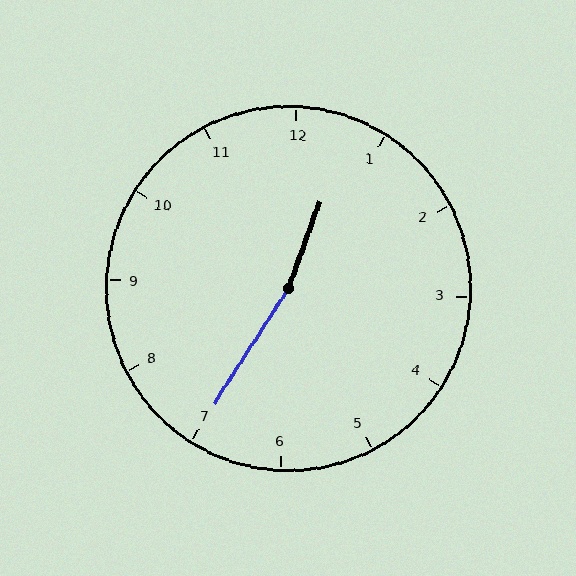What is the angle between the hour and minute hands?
Approximately 168 degrees.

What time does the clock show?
12:35.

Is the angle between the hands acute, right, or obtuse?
It is obtuse.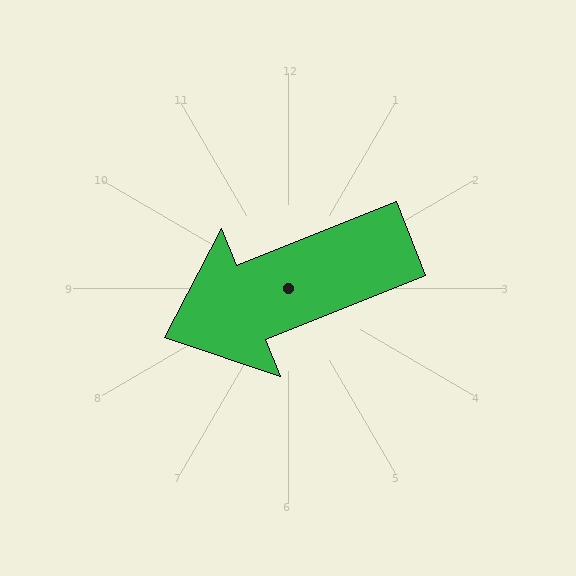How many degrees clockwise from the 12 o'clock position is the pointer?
Approximately 248 degrees.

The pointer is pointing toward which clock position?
Roughly 8 o'clock.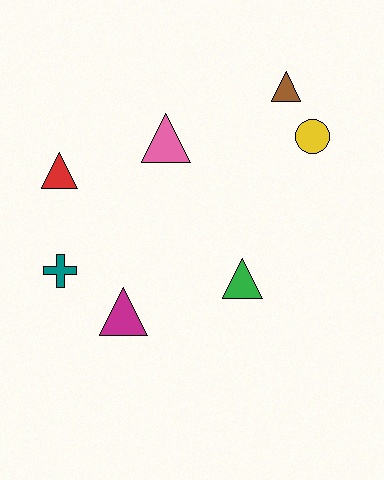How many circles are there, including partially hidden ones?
There is 1 circle.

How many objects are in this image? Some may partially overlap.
There are 7 objects.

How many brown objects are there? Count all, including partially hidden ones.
There is 1 brown object.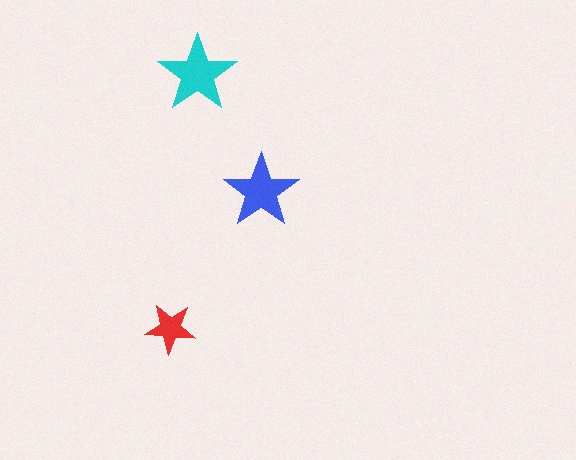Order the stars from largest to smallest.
the cyan one, the blue one, the red one.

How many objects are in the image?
There are 3 objects in the image.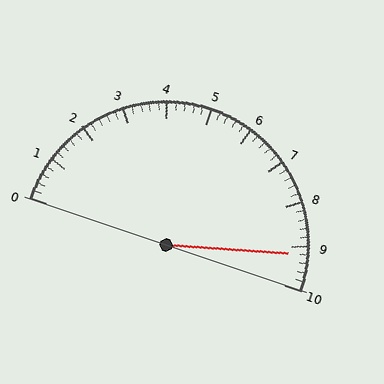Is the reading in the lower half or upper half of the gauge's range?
The reading is in the upper half of the range (0 to 10).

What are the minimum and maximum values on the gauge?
The gauge ranges from 0 to 10.